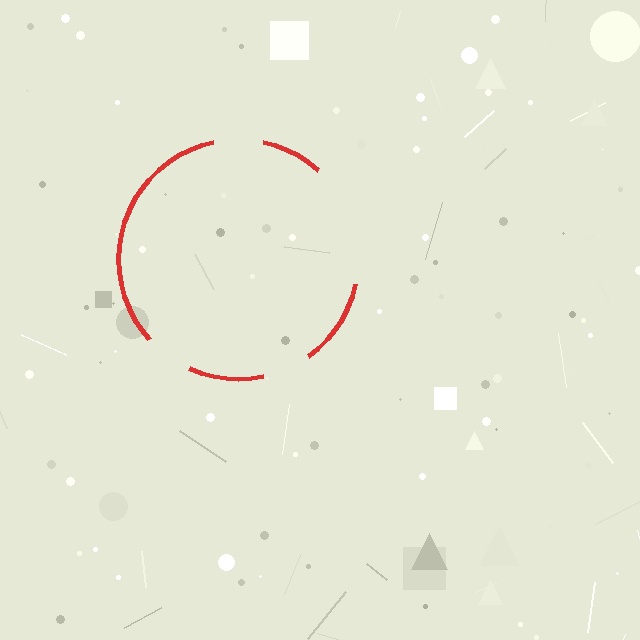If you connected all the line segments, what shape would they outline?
They would outline a circle.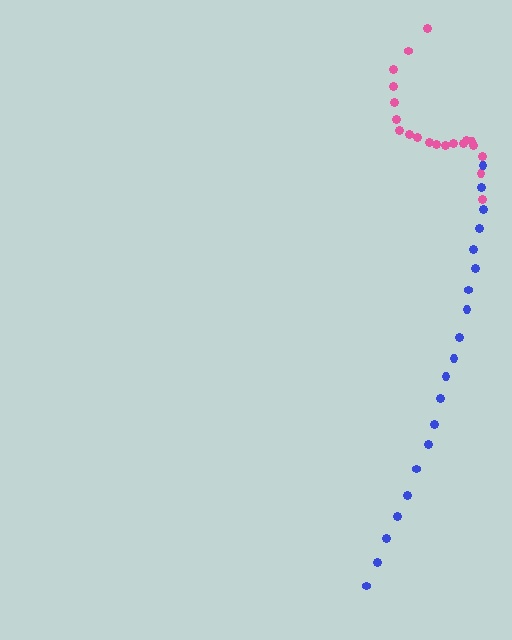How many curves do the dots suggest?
There are 2 distinct paths.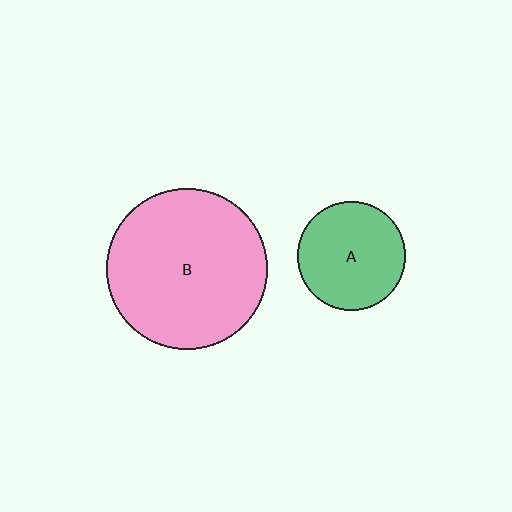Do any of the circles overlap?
No, none of the circles overlap.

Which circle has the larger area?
Circle B (pink).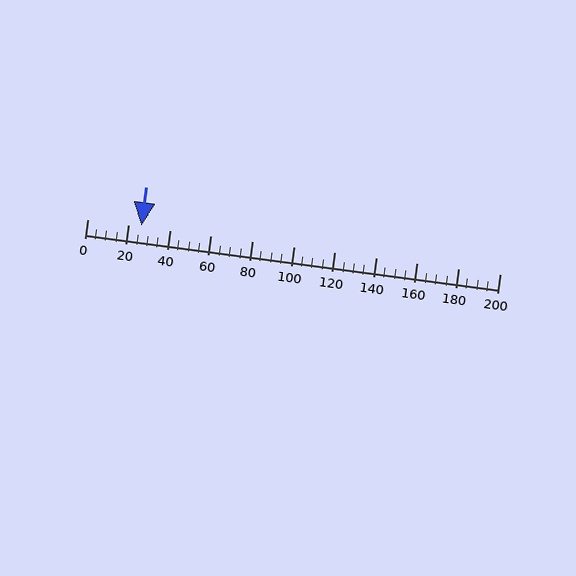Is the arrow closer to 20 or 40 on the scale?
The arrow is closer to 20.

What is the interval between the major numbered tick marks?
The major tick marks are spaced 20 units apart.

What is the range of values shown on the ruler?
The ruler shows values from 0 to 200.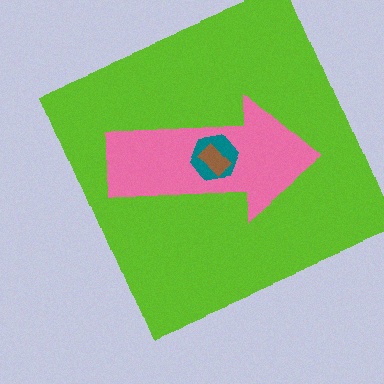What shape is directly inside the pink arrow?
The teal hexagon.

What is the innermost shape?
The brown rectangle.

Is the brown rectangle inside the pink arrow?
Yes.